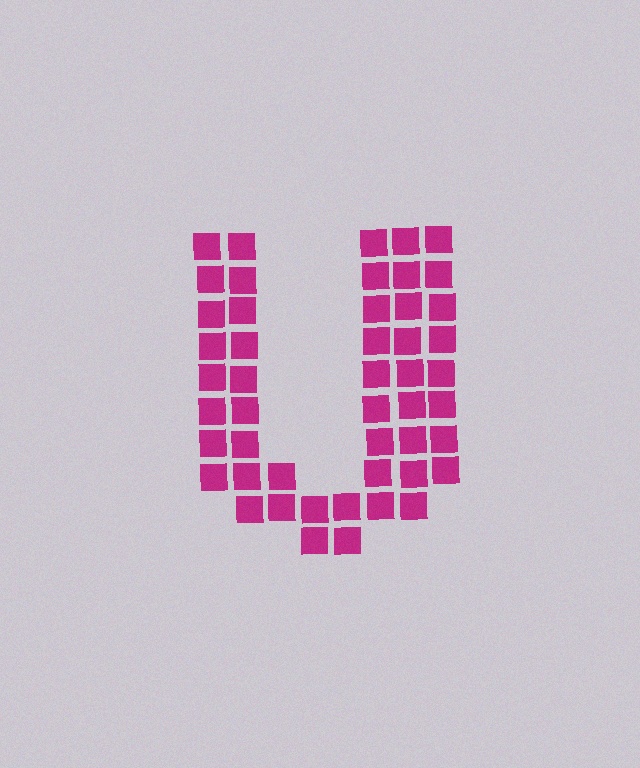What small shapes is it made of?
It is made of small squares.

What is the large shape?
The large shape is the letter U.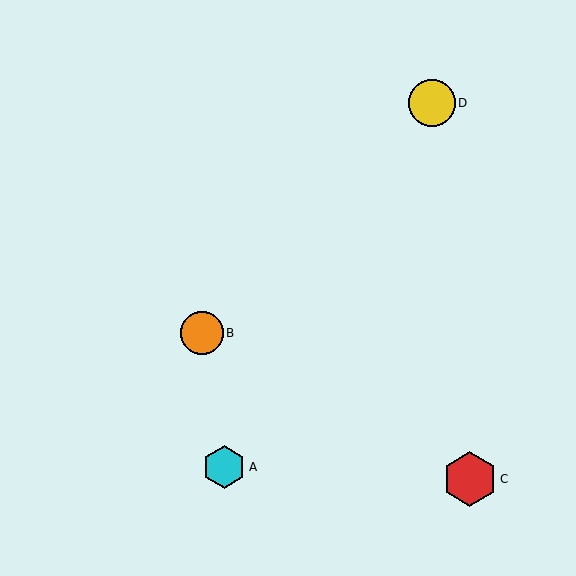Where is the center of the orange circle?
The center of the orange circle is at (202, 333).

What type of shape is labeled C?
Shape C is a red hexagon.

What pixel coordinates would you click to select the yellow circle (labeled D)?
Click at (432, 103) to select the yellow circle D.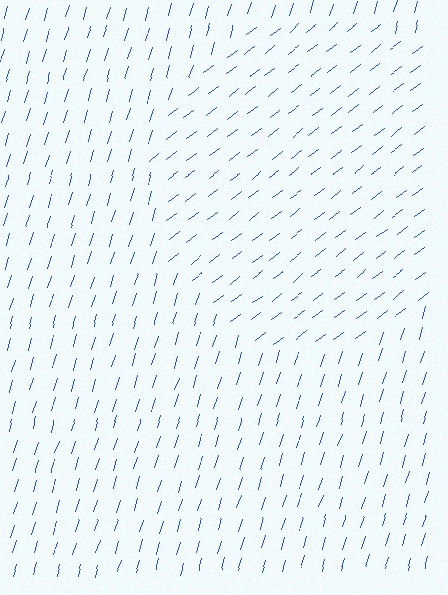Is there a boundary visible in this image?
Yes, there is a texture boundary formed by a change in line orientation.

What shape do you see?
I see a circle.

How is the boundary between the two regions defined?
The boundary is defined purely by a change in line orientation (approximately 35 degrees difference). All lines are the same color and thickness.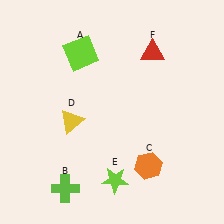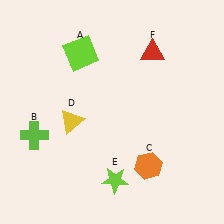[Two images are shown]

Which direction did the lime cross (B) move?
The lime cross (B) moved up.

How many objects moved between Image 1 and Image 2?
1 object moved between the two images.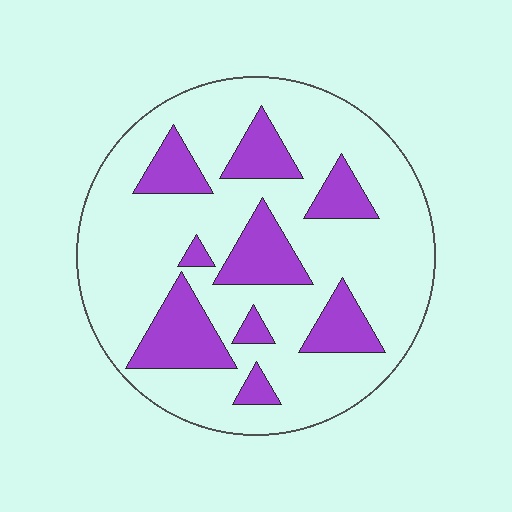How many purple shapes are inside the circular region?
9.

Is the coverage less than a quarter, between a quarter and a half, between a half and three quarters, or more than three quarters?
Less than a quarter.